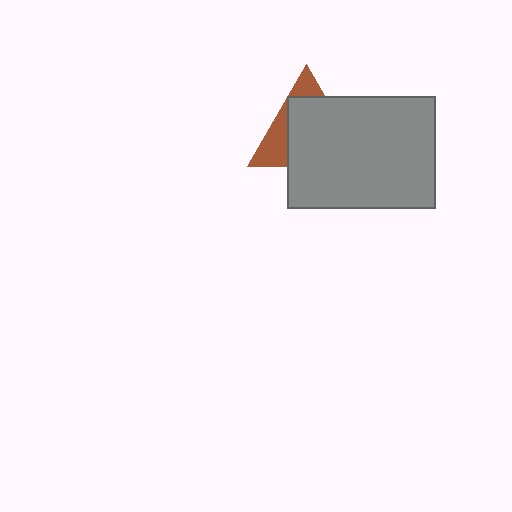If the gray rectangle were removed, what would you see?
You would see the complete brown triangle.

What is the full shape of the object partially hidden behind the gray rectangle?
The partially hidden object is a brown triangle.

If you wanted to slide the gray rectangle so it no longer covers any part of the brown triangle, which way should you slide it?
Slide it toward the lower-right — that is the most direct way to separate the two shapes.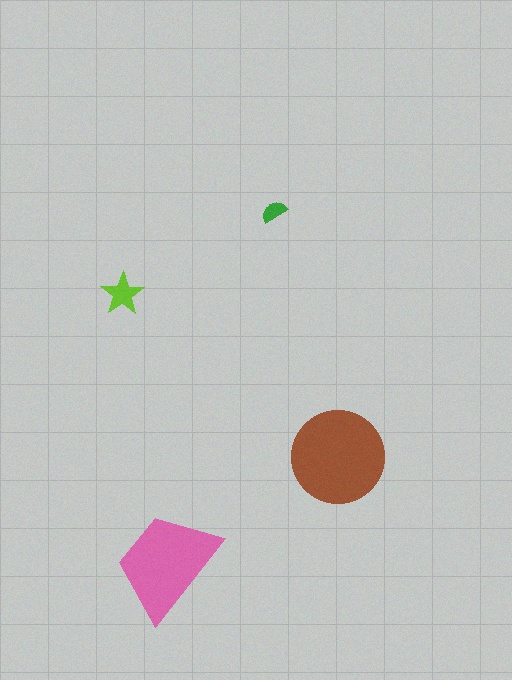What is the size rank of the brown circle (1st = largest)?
1st.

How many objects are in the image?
There are 4 objects in the image.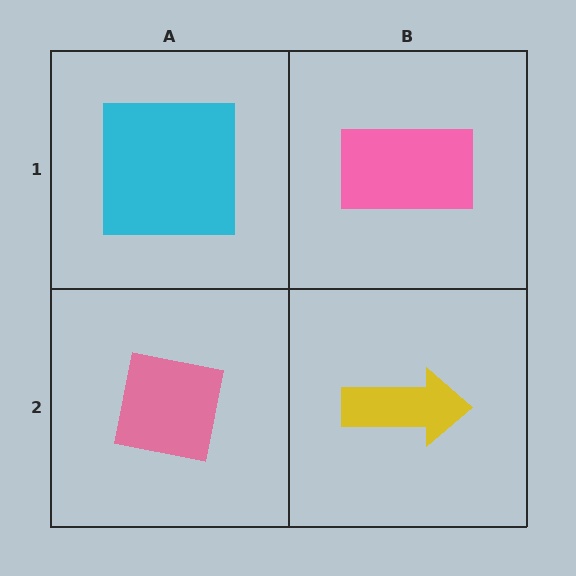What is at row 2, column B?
A yellow arrow.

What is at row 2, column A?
A pink square.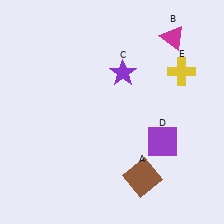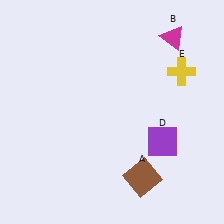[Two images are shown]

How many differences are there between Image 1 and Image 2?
There is 1 difference between the two images.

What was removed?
The purple star (C) was removed in Image 2.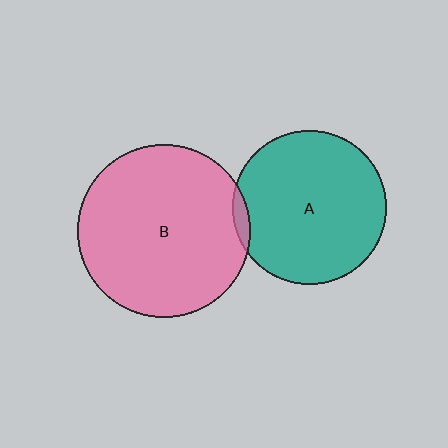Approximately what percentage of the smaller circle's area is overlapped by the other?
Approximately 5%.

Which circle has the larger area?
Circle B (pink).